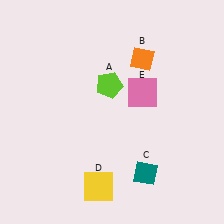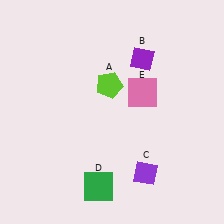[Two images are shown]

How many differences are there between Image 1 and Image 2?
There are 3 differences between the two images.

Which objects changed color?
B changed from orange to purple. C changed from teal to purple. D changed from yellow to green.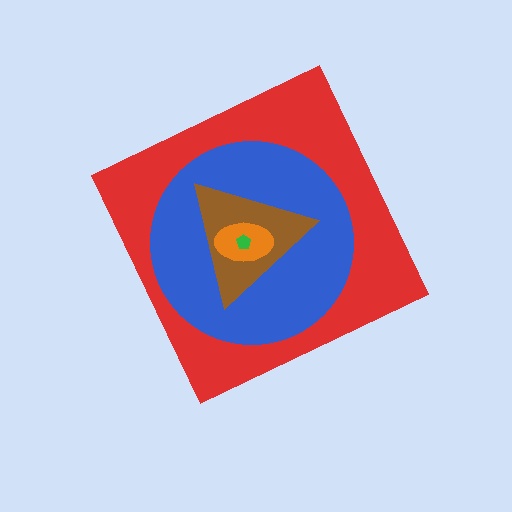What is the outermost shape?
The red diamond.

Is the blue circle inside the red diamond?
Yes.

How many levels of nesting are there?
5.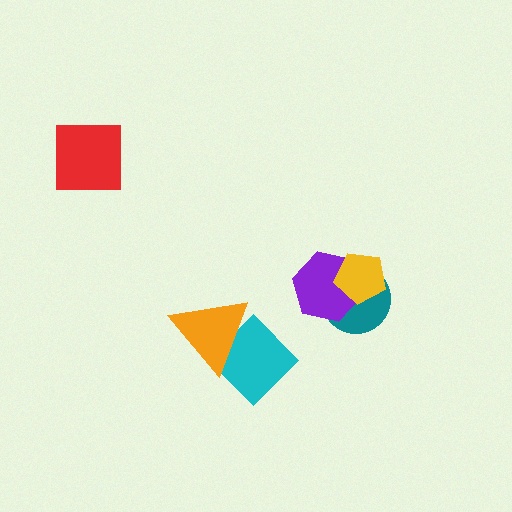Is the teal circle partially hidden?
Yes, it is partially covered by another shape.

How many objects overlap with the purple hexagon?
2 objects overlap with the purple hexagon.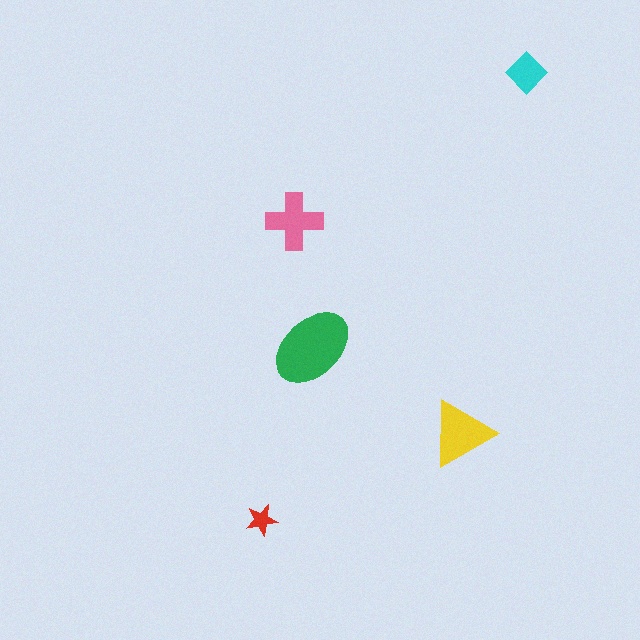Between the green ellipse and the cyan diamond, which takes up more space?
The green ellipse.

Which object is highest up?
The cyan diamond is topmost.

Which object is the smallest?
The red star.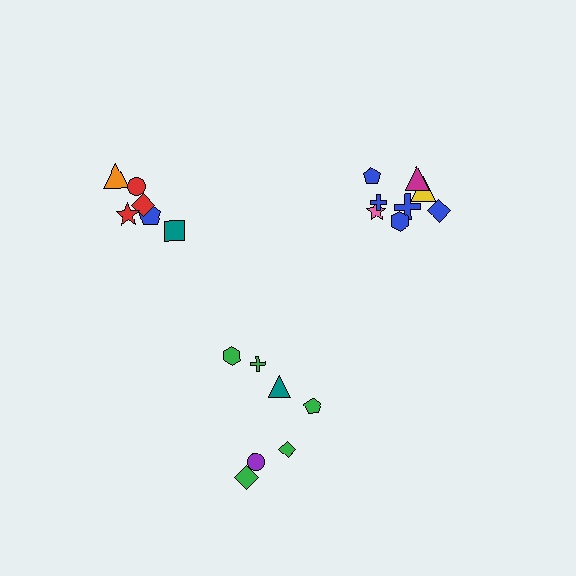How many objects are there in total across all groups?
There are 21 objects.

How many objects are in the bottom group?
There are 7 objects.